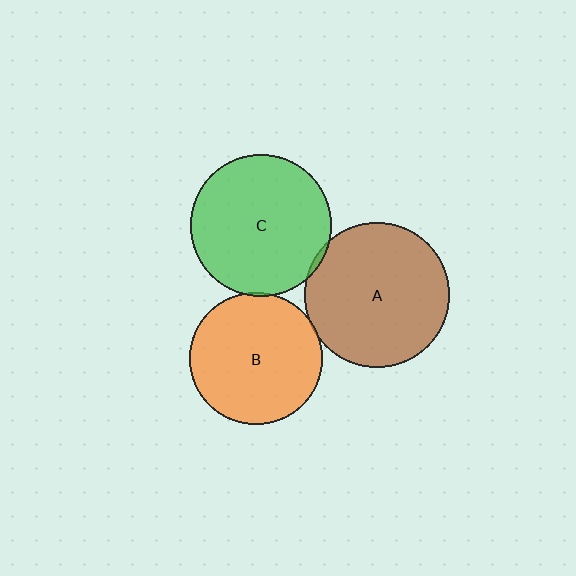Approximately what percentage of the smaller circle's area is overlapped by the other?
Approximately 5%.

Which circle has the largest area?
Circle A (brown).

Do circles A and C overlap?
Yes.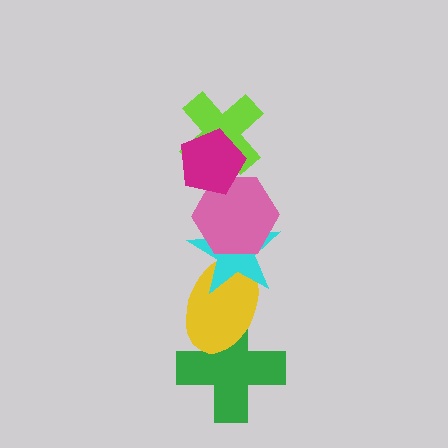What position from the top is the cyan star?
The cyan star is 4th from the top.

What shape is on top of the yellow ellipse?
The cyan star is on top of the yellow ellipse.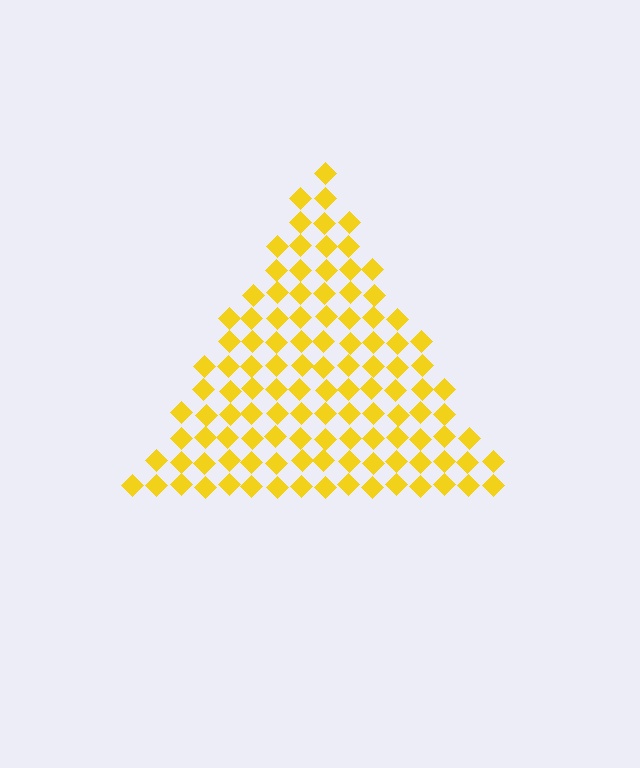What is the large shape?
The large shape is a triangle.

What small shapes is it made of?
It is made of small diamonds.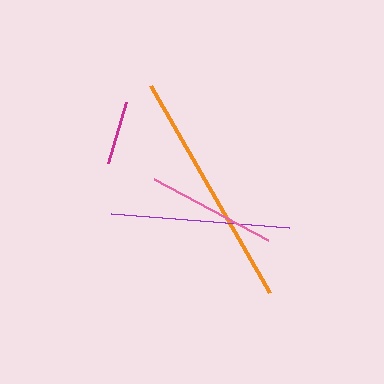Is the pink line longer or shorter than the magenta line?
The pink line is longer than the magenta line.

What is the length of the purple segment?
The purple segment is approximately 178 pixels long.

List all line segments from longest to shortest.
From longest to shortest: orange, purple, pink, magenta.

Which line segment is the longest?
The orange line is the longest at approximately 239 pixels.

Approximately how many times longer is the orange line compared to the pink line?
The orange line is approximately 1.9 times the length of the pink line.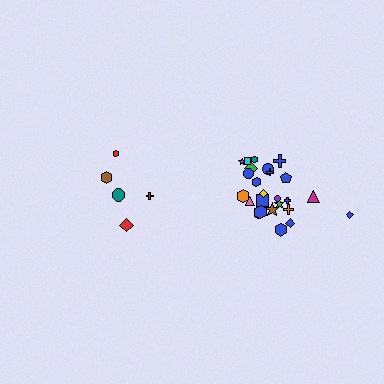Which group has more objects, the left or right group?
The right group.